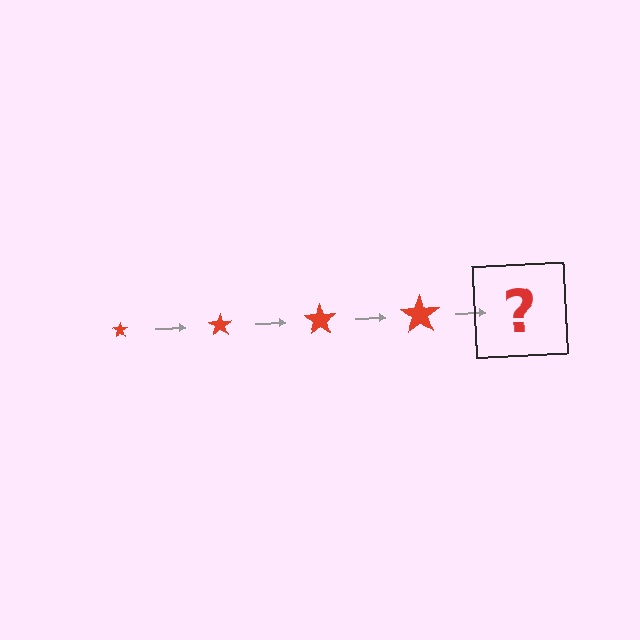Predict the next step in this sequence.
The next step is a red star, larger than the previous one.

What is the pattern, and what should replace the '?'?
The pattern is that the star gets progressively larger each step. The '?' should be a red star, larger than the previous one.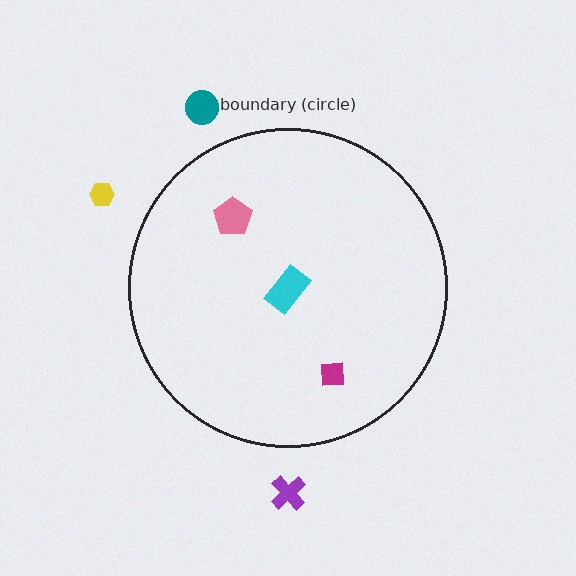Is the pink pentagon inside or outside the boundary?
Inside.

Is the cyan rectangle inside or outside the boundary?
Inside.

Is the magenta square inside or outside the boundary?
Inside.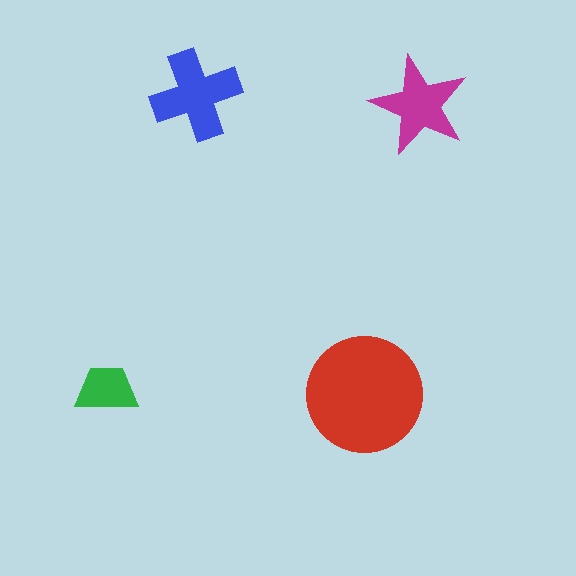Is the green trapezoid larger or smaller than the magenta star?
Smaller.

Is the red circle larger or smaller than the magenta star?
Larger.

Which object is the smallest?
The green trapezoid.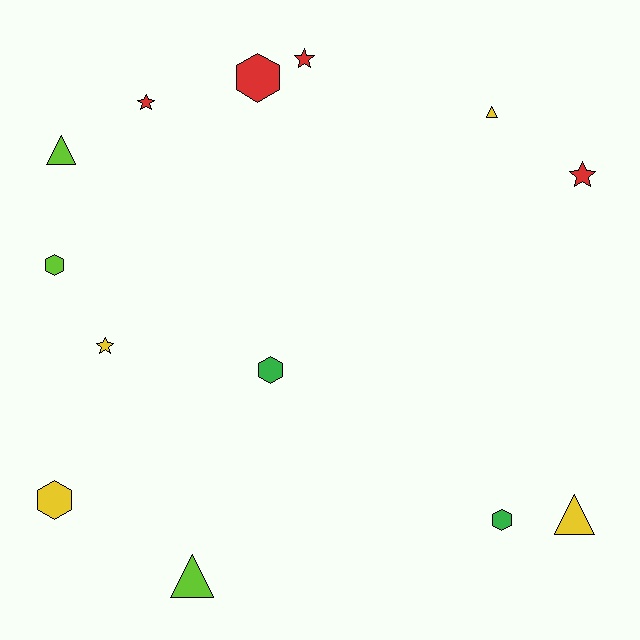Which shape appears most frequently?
Hexagon, with 5 objects.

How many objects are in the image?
There are 13 objects.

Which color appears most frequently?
Red, with 4 objects.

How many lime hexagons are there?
There is 1 lime hexagon.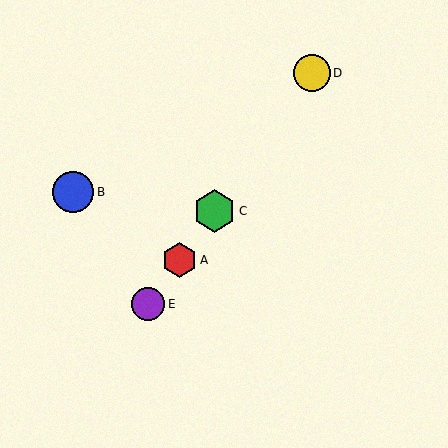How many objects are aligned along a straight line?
4 objects (A, C, D, E) are aligned along a straight line.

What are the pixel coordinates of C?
Object C is at (214, 211).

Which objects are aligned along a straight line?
Objects A, C, D, E are aligned along a straight line.